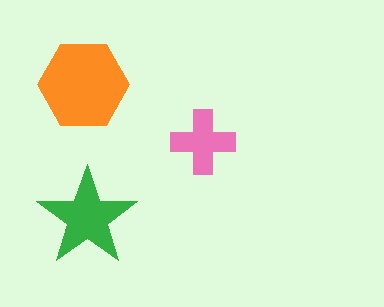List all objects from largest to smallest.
The orange hexagon, the green star, the pink cross.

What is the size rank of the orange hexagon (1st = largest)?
1st.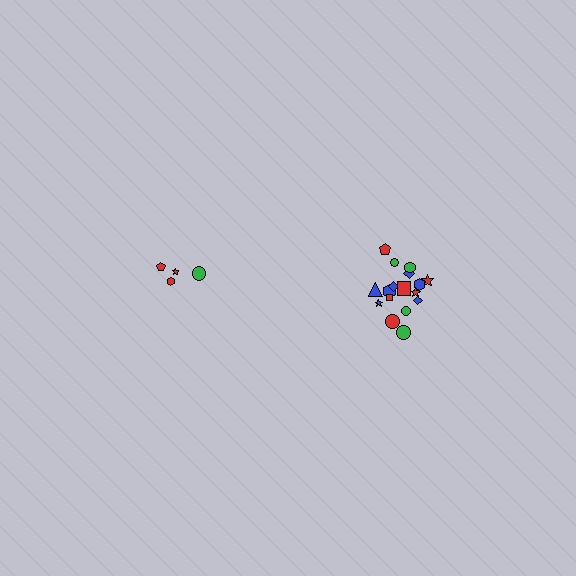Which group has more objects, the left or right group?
The right group.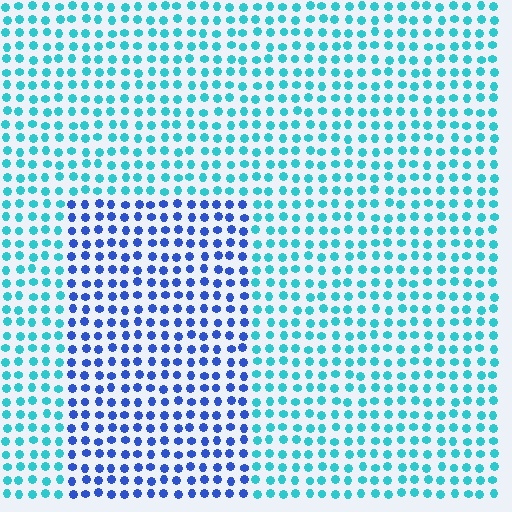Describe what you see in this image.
The image is filled with small cyan elements in a uniform arrangement. A rectangle-shaped region is visible where the elements are tinted to a slightly different hue, forming a subtle color boundary.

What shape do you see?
I see a rectangle.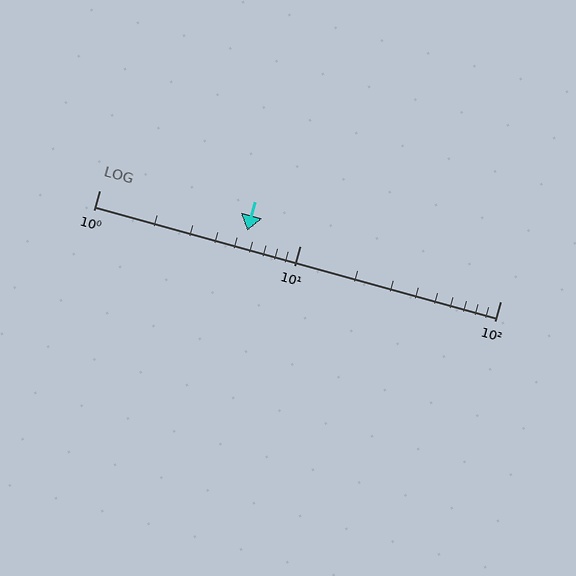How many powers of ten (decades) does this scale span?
The scale spans 2 decades, from 1 to 100.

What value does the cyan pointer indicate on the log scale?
The pointer indicates approximately 5.5.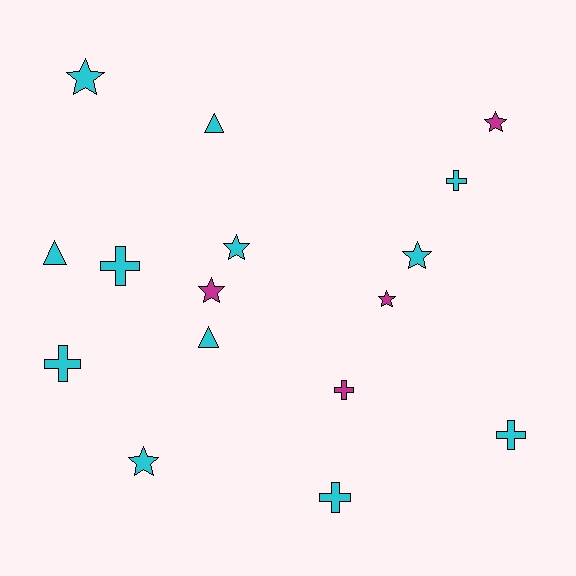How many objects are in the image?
There are 16 objects.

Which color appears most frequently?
Cyan, with 12 objects.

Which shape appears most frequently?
Star, with 7 objects.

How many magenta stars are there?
There are 3 magenta stars.